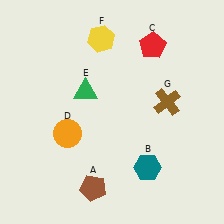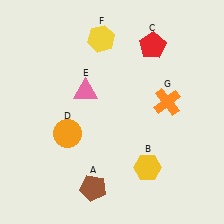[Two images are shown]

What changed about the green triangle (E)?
In Image 1, E is green. In Image 2, it changed to pink.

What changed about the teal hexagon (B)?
In Image 1, B is teal. In Image 2, it changed to yellow.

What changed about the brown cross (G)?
In Image 1, G is brown. In Image 2, it changed to orange.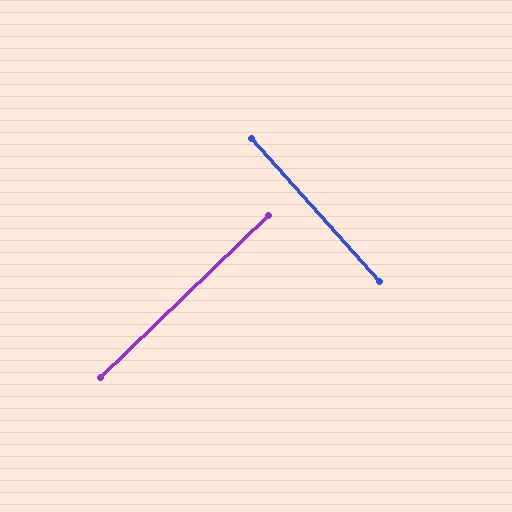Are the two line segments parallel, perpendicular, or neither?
Perpendicular — they meet at approximately 88°.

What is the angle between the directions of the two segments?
Approximately 88 degrees.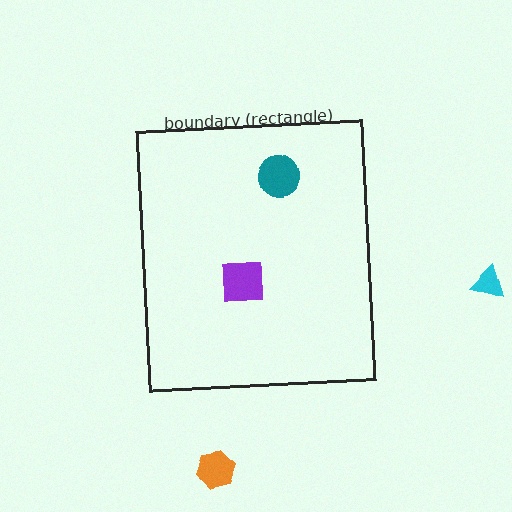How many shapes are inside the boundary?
2 inside, 2 outside.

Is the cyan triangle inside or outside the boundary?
Outside.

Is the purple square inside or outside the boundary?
Inside.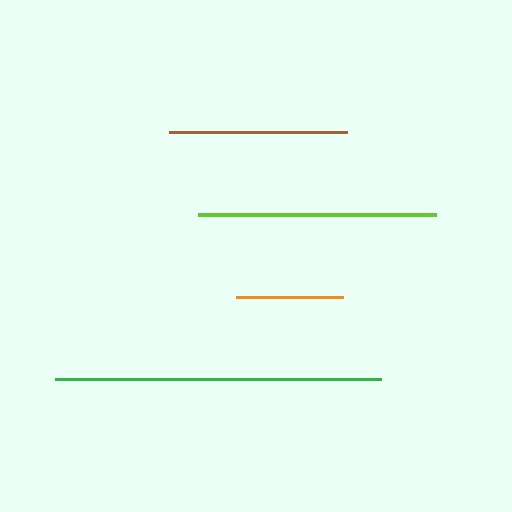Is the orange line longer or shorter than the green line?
The green line is longer than the orange line.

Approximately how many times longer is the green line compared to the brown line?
The green line is approximately 1.8 times the length of the brown line.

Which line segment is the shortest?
The orange line is the shortest at approximately 107 pixels.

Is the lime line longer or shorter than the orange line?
The lime line is longer than the orange line.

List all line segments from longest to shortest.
From longest to shortest: green, lime, brown, orange.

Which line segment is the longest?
The green line is the longest at approximately 325 pixels.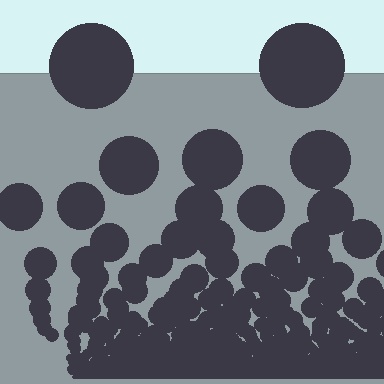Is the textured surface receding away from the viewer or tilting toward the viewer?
The surface appears to tilt toward the viewer. Texture elements get larger and sparser toward the top.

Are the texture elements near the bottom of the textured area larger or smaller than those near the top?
Smaller. The gradient is inverted — elements near the bottom are smaller and denser.